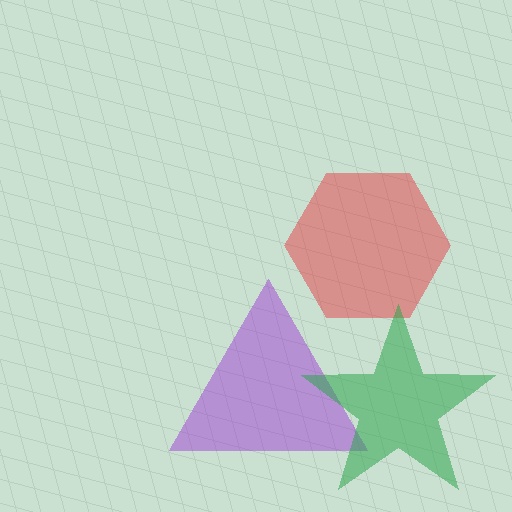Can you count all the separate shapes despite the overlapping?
Yes, there are 3 separate shapes.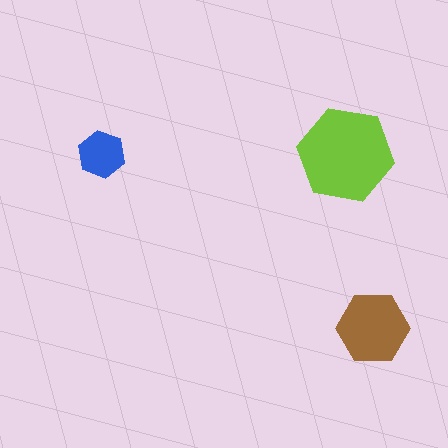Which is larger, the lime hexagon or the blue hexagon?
The lime one.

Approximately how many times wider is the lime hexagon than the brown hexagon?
About 1.5 times wider.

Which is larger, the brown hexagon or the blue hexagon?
The brown one.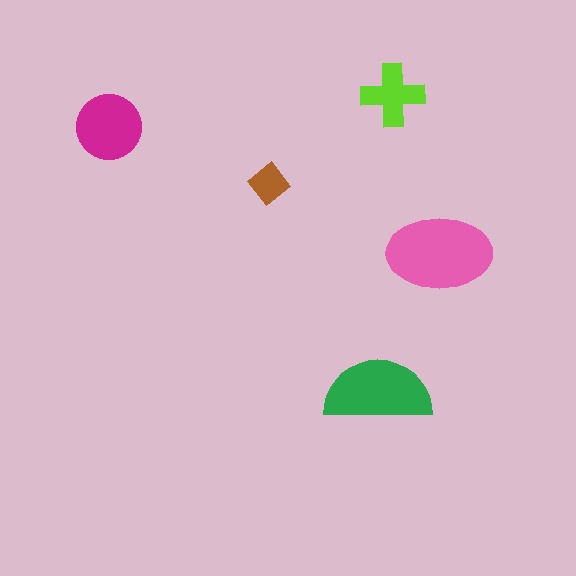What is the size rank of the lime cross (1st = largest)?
4th.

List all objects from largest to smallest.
The pink ellipse, the green semicircle, the magenta circle, the lime cross, the brown diamond.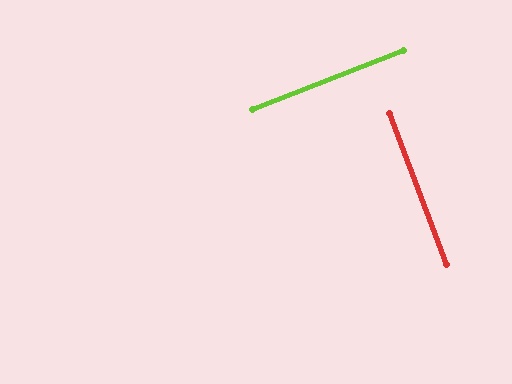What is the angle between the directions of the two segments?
Approximately 89 degrees.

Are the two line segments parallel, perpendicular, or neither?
Perpendicular — they meet at approximately 89°.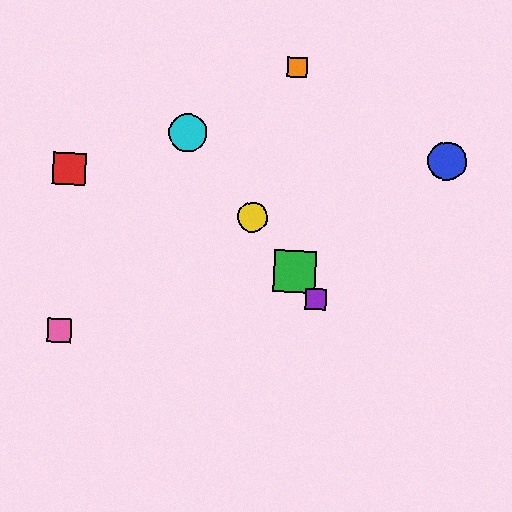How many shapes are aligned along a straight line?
4 shapes (the green square, the yellow circle, the purple square, the cyan circle) are aligned along a straight line.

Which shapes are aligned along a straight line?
The green square, the yellow circle, the purple square, the cyan circle are aligned along a straight line.